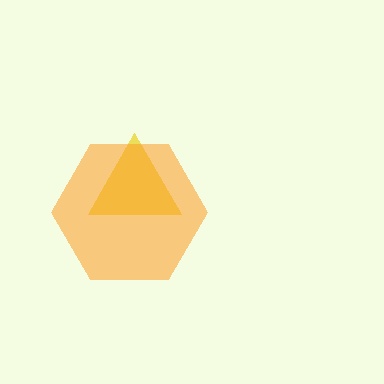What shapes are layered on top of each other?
The layered shapes are: a yellow triangle, an orange hexagon.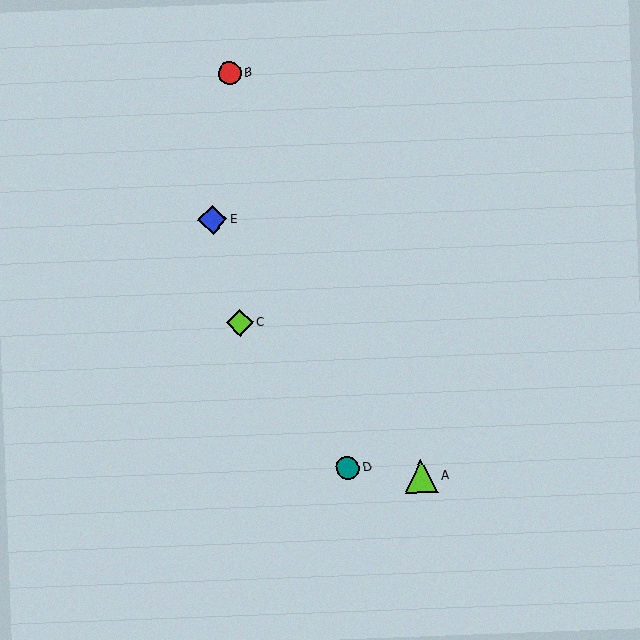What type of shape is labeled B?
Shape B is a red circle.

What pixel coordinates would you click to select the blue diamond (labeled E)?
Click at (212, 220) to select the blue diamond E.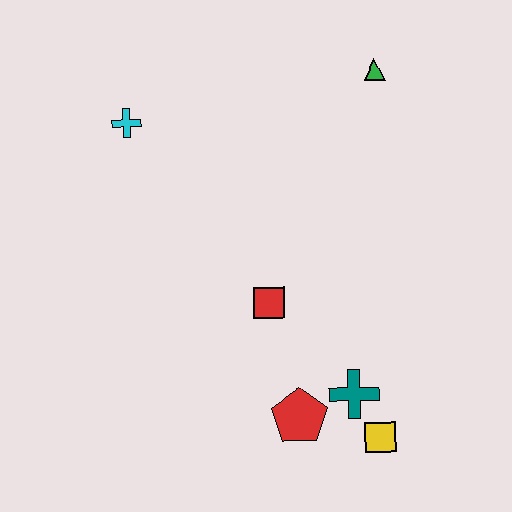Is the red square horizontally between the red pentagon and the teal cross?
No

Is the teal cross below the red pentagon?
No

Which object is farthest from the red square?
The green triangle is farthest from the red square.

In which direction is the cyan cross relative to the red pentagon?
The cyan cross is above the red pentagon.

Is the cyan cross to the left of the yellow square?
Yes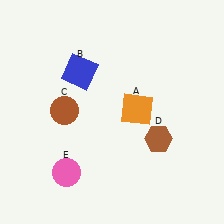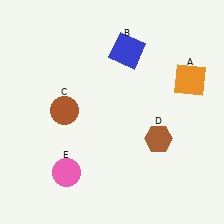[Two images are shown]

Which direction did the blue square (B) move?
The blue square (B) moved right.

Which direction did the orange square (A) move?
The orange square (A) moved right.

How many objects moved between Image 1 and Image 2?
2 objects moved between the two images.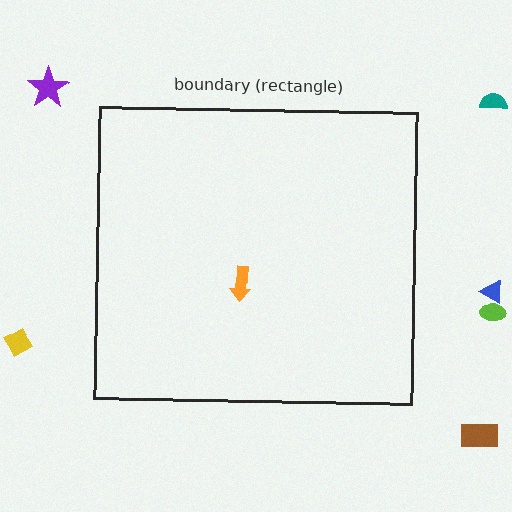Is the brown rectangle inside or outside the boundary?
Outside.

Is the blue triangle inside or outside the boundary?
Outside.